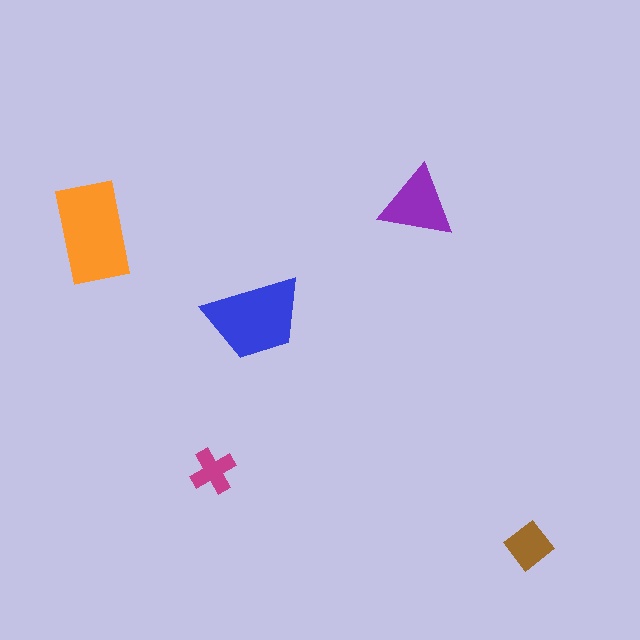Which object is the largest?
The orange rectangle.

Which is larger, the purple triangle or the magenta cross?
The purple triangle.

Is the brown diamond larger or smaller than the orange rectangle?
Smaller.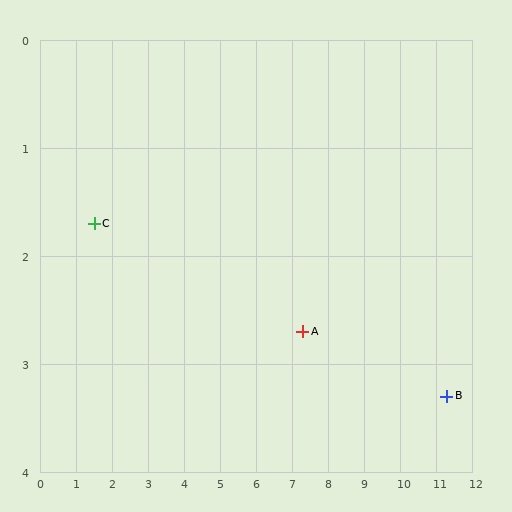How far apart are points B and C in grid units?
Points B and C are about 9.9 grid units apart.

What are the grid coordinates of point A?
Point A is at approximately (7.3, 2.7).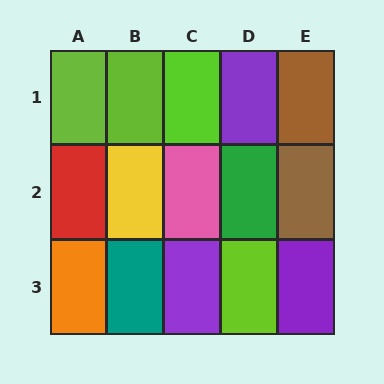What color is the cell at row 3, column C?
Purple.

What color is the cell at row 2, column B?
Yellow.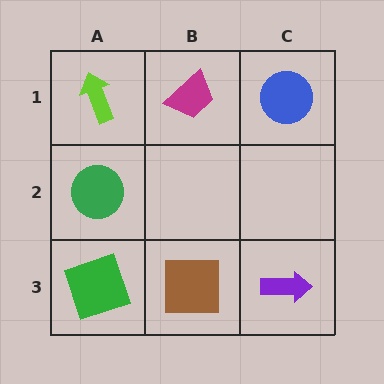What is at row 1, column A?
A lime arrow.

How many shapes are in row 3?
3 shapes.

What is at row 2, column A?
A green circle.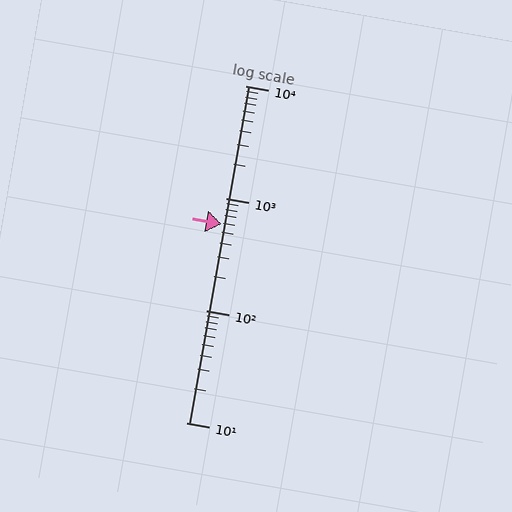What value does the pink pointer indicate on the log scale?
The pointer indicates approximately 590.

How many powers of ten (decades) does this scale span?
The scale spans 3 decades, from 10 to 10000.